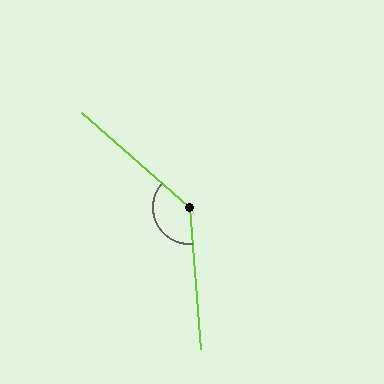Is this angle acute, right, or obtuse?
It is obtuse.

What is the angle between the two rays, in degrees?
Approximately 136 degrees.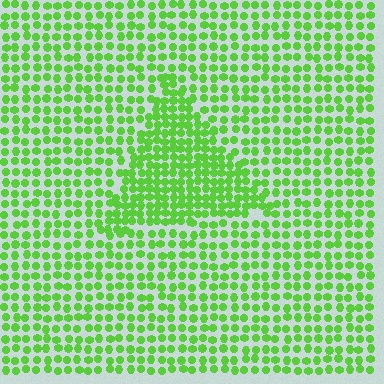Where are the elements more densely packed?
The elements are more densely packed inside the triangle boundary.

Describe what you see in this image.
The image contains small lime elements arranged at two different densities. A triangle-shaped region is visible where the elements are more densely packed than the surrounding area.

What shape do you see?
I see a triangle.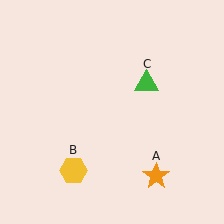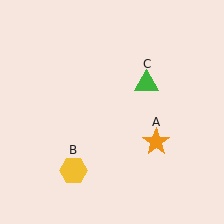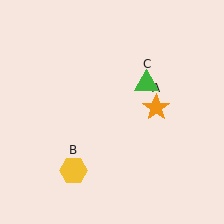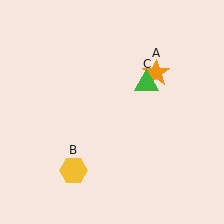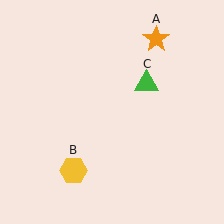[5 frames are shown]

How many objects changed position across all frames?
1 object changed position: orange star (object A).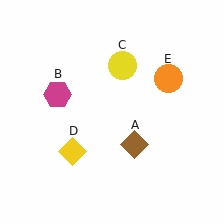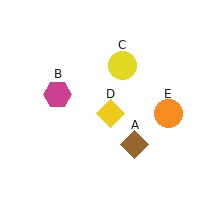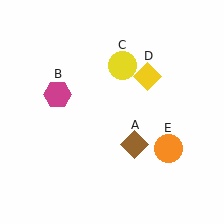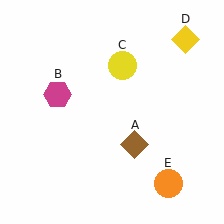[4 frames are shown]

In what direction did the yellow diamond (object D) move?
The yellow diamond (object D) moved up and to the right.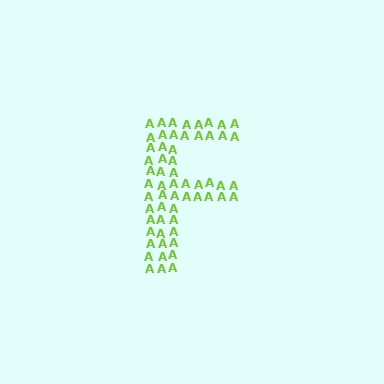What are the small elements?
The small elements are letter A's.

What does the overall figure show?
The overall figure shows the letter F.